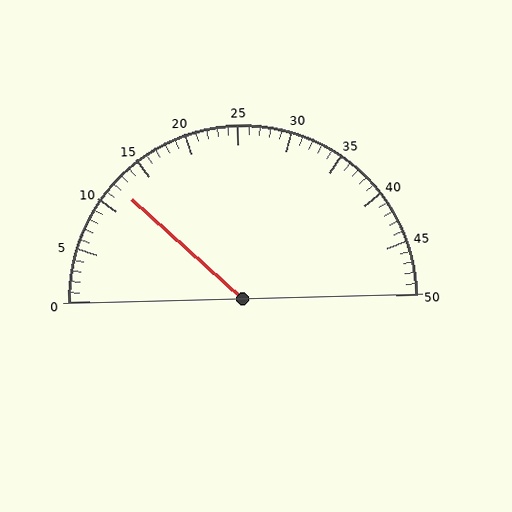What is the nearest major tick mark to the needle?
The nearest major tick mark is 10.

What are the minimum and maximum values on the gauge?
The gauge ranges from 0 to 50.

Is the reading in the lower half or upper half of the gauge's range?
The reading is in the lower half of the range (0 to 50).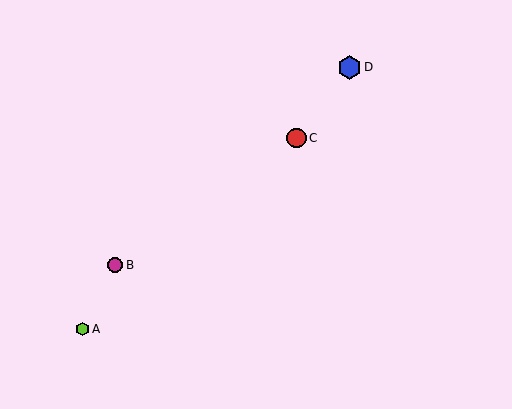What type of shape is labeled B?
Shape B is a magenta circle.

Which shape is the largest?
The blue hexagon (labeled D) is the largest.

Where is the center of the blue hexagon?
The center of the blue hexagon is at (349, 67).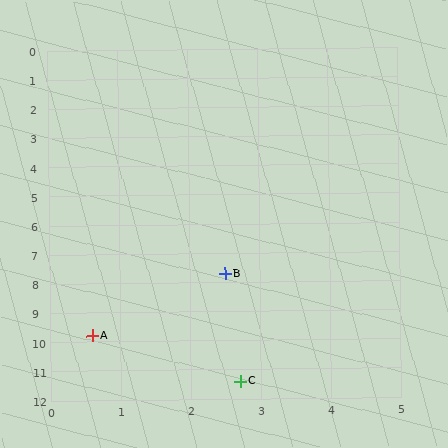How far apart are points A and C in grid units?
Points A and C are about 2.6 grid units apart.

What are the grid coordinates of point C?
Point C is at approximately (2.7, 11.4).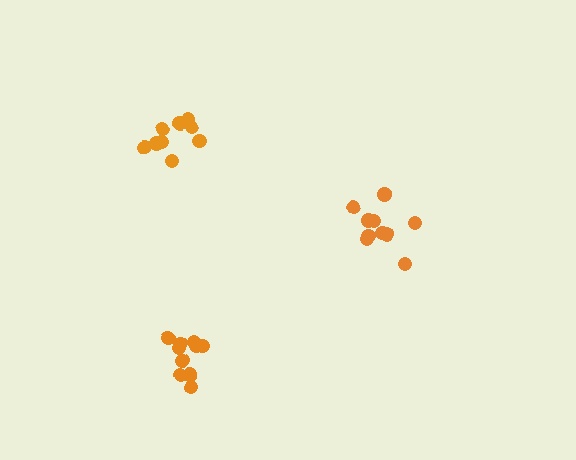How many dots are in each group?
Group 1: 9 dots, Group 2: 10 dots, Group 3: 10 dots (29 total).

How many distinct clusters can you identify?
There are 3 distinct clusters.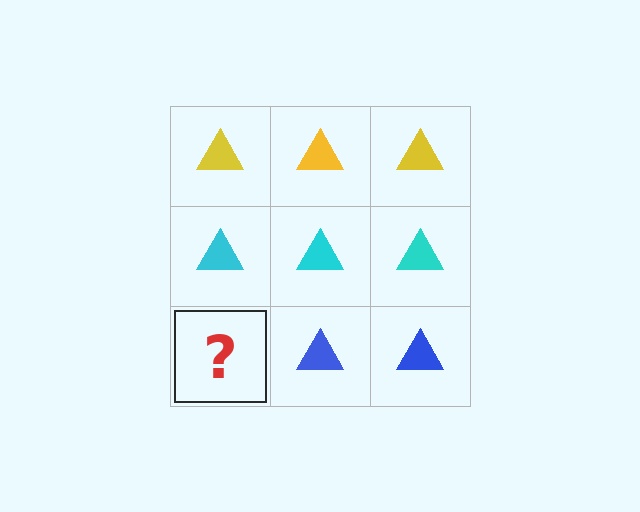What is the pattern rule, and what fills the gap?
The rule is that each row has a consistent color. The gap should be filled with a blue triangle.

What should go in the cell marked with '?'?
The missing cell should contain a blue triangle.